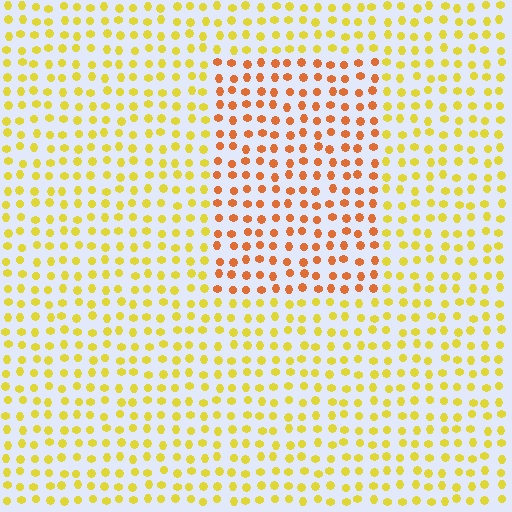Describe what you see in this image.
The image is filled with small yellow elements in a uniform arrangement. A rectangle-shaped region is visible where the elements are tinted to a slightly different hue, forming a subtle color boundary.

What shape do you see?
I see a rectangle.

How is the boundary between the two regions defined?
The boundary is defined purely by a slight shift in hue (about 38 degrees). Spacing, size, and orientation are identical on both sides.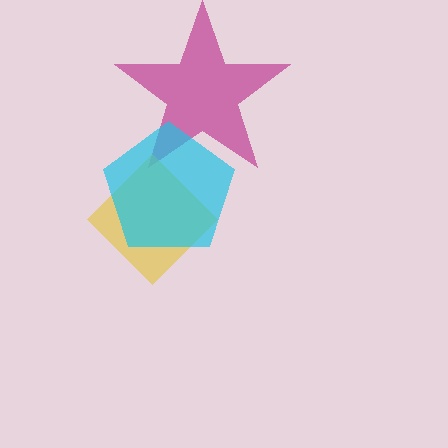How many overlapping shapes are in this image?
There are 3 overlapping shapes in the image.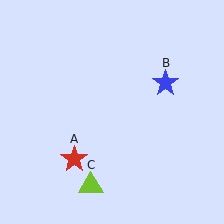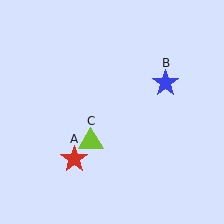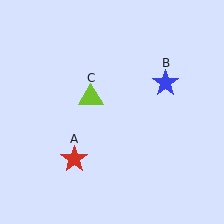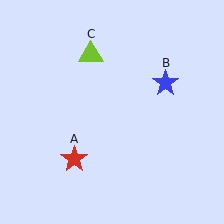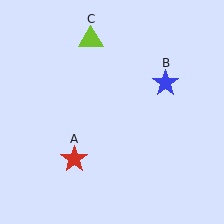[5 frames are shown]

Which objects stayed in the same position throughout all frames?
Red star (object A) and blue star (object B) remained stationary.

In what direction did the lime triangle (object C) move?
The lime triangle (object C) moved up.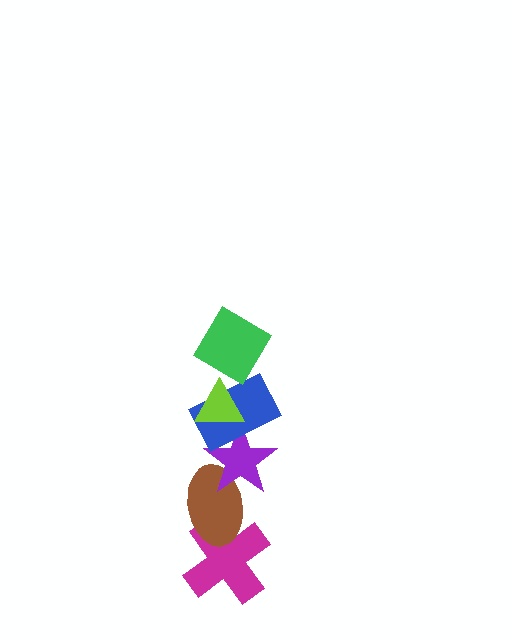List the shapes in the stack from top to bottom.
From top to bottom: the green diamond, the lime triangle, the blue rectangle, the purple star, the brown ellipse, the magenta cross.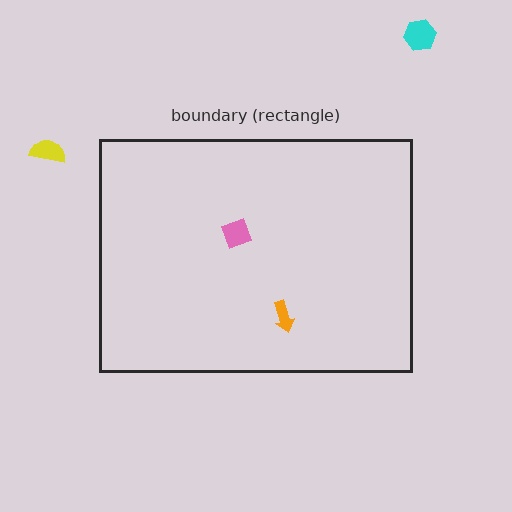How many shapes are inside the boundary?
2 inside, 2 outside.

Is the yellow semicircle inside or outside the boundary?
Outside.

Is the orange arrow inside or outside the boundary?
Inside.